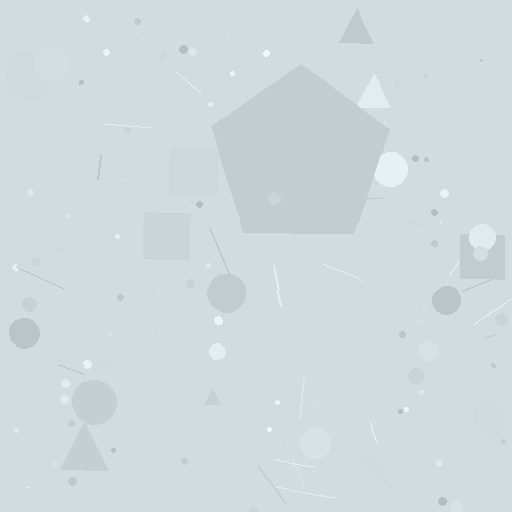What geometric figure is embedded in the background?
A pentagon is embedded in the background.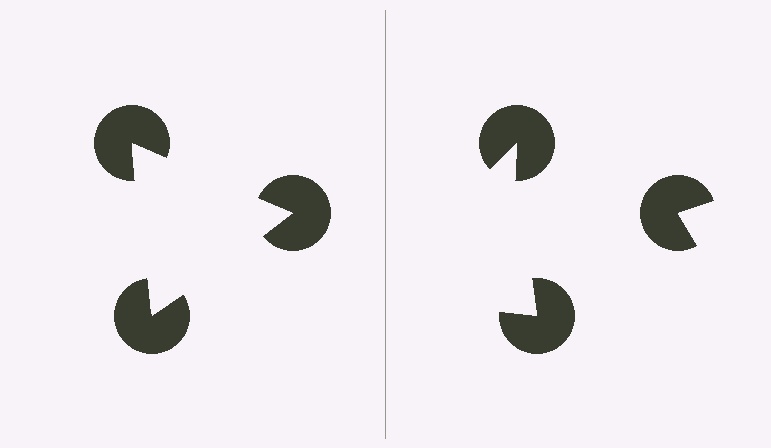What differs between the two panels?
The pac-man discs are positioned identically on both sides; only the wedge orientations differ. On the left they align to a triangle; on the right they are misaligned.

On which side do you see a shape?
An illusory triangle appears on the left side. On the right side the wedge cuts are rotated, so no coherent shape forms.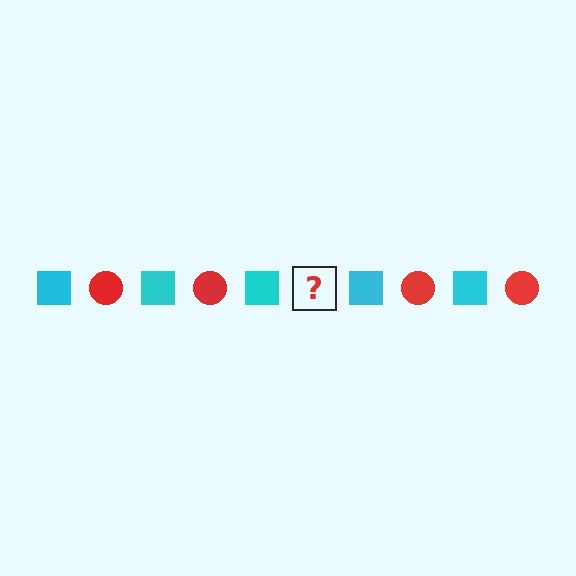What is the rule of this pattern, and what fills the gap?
The rule is that the pattern alternates between cyan square and red circle. The gap should be filled with a red circle.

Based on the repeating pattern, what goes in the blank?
The blank should be a red circle.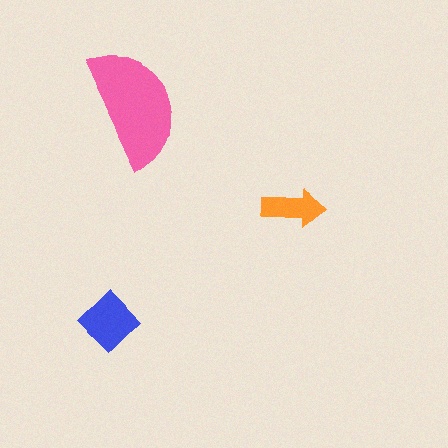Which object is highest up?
The pink semicircle is topmost.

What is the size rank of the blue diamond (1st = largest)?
2nd.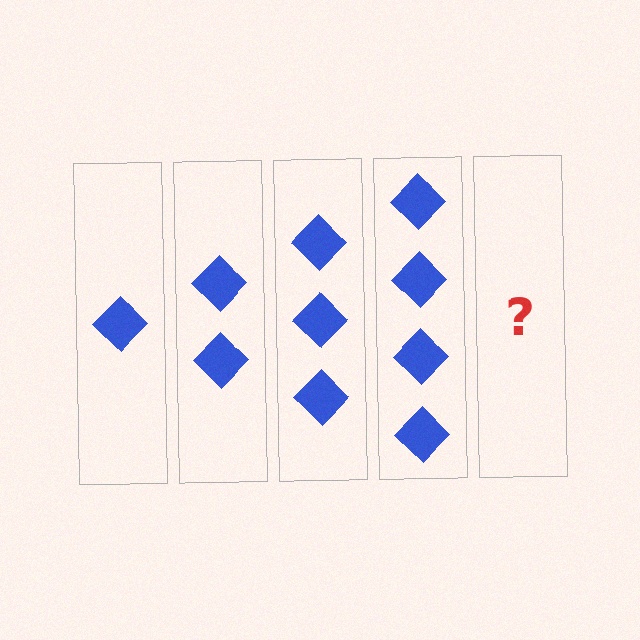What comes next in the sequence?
The next element should be 5 diamonds.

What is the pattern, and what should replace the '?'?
The pattern is that each step adds one more diamond. The '?' should be 5 diamonds.